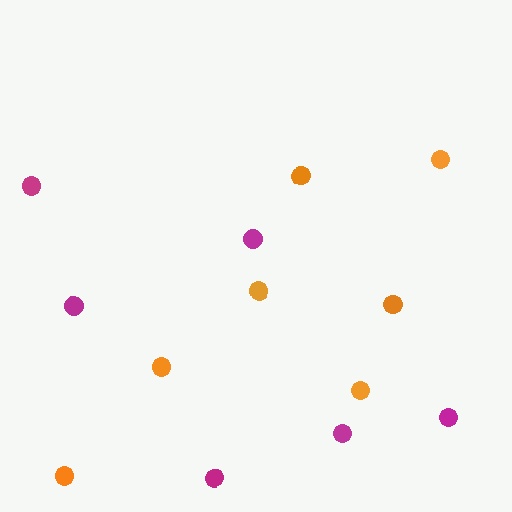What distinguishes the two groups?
There are 2 groups: one group of orange circles (7) and one group of magenta circles (6).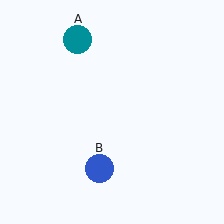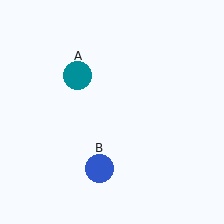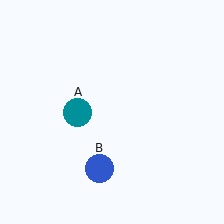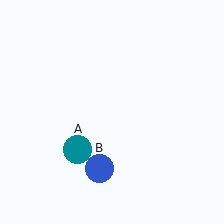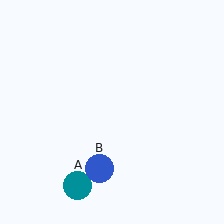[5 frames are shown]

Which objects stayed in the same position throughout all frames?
Blue circle (object B) remained stationary.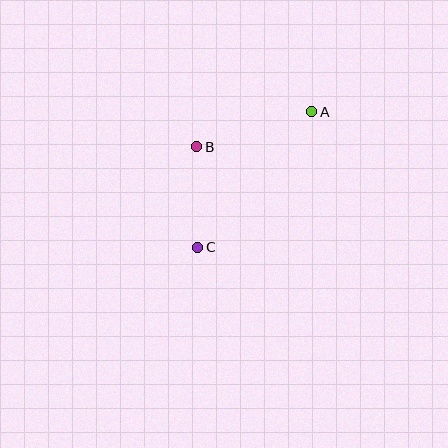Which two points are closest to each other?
Points B and C are closest to each other.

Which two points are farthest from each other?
Points A and C are farthest from each other.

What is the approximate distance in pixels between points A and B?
The distance between A and B is approximately 120 pixels.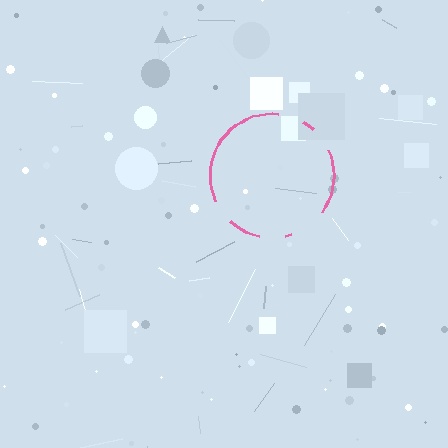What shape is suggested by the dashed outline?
The dashed outline suggests a circle.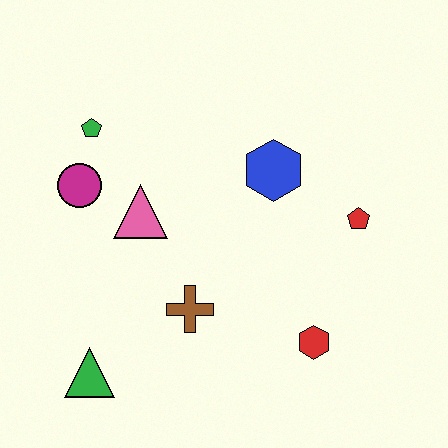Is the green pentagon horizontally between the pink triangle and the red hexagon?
No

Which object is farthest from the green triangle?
The red pentagon is farthest from the green triangle.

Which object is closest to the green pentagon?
The magenta circle is closest to the green pentagon.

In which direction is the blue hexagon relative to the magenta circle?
The blue hexagon is to the right of the magenta circle.